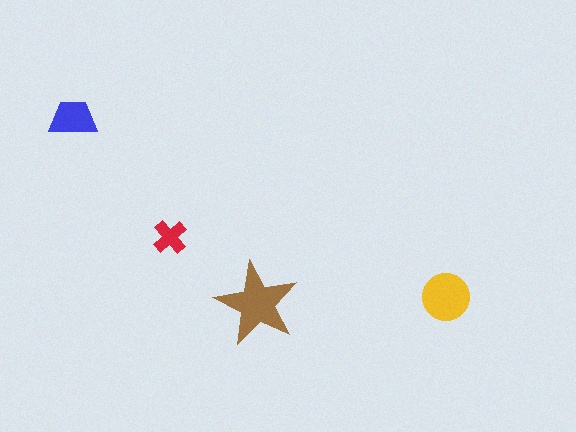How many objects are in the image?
There are 4 objects in the image.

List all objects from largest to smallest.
The brown star, the yellow circle, the blue trapezoid, the red cross.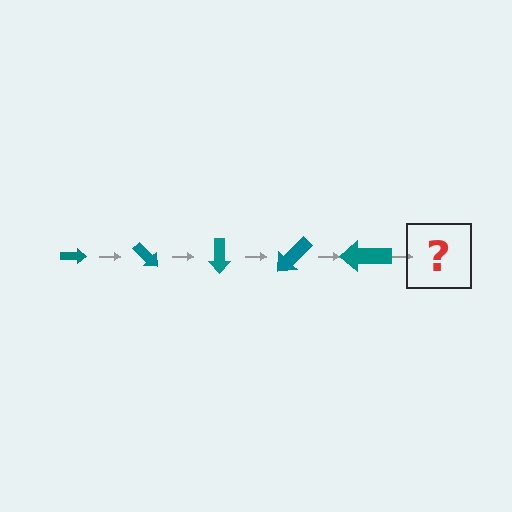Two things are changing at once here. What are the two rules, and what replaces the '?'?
The two rules are that the arrow grows larger each step and it rotates 45 degrees each step. The '?' should be an arrow, larger than the previous one and rotated 225 degrees from the start.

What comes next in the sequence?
The next element should be an arrow, larger than the previous one and rotated 225 degrees from the start.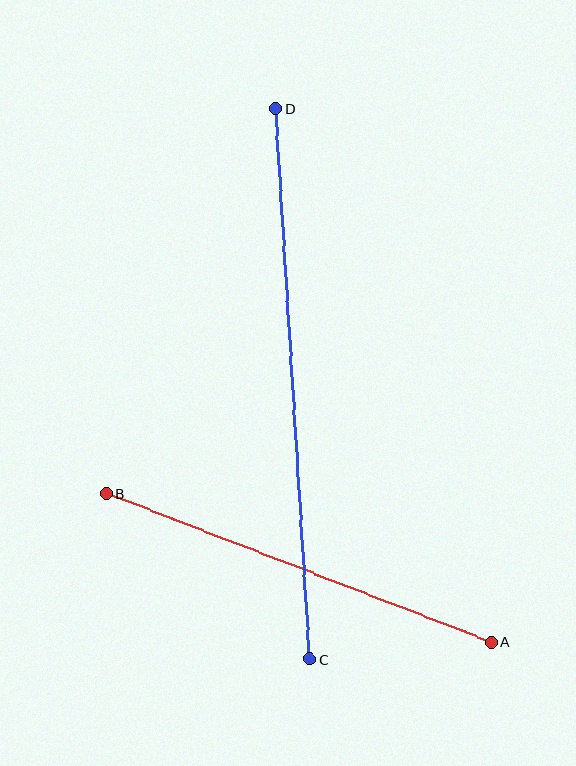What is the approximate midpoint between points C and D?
The midpoint is at approximately (293, 384) pixels.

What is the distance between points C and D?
The distance is approximately 552 pixels.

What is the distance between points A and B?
The distance is approximately 413 pixels.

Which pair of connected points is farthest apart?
Points C and D are farthest apart.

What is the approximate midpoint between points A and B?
The midpoint is at approximately (299, 568) pixels.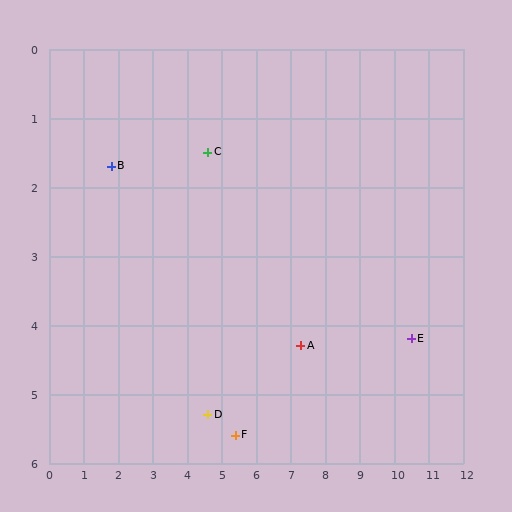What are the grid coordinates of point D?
Point D is at approximately (4.6, 5.3).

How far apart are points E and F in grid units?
Points E and F are about 5.3 grid units apart.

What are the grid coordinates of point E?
Point E is at approximately (10.5, 4.2).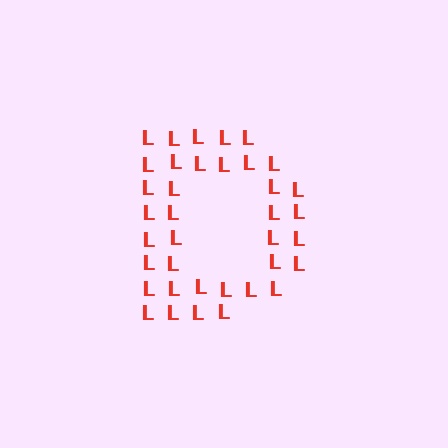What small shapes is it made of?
It is made of small letter L's.